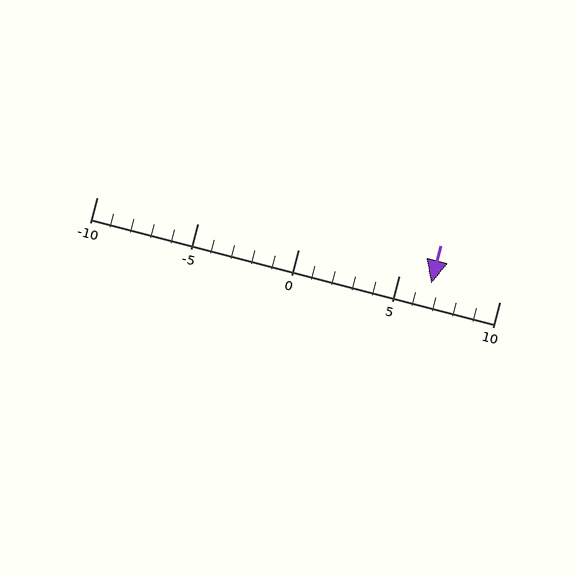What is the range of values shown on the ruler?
The ruler shows values from -10 to 10.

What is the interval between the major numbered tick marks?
The major tick marks are spaced 5 units apart.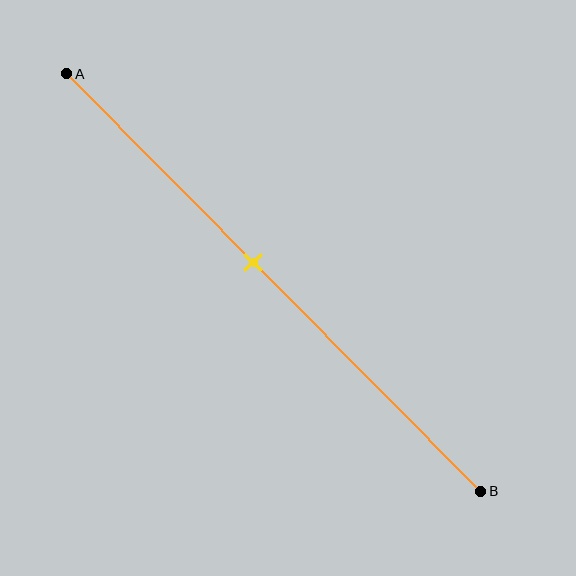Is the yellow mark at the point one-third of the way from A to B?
No, the mark is at about 45% from A, not at the 33% one-third point.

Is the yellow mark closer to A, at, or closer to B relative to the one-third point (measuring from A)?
The yellow mark is closer to point B than the one-third point of segment AB.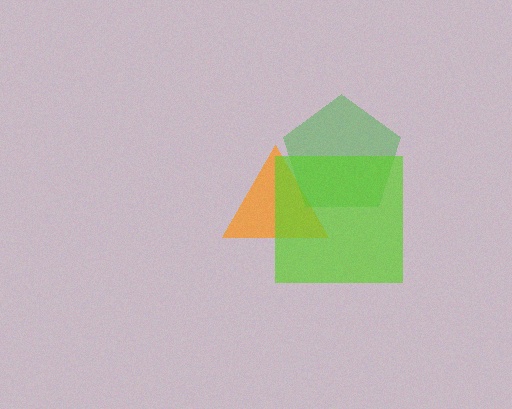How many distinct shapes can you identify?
There are 3 distinct shapes: an orange triangle, a green pentagon, a lime square.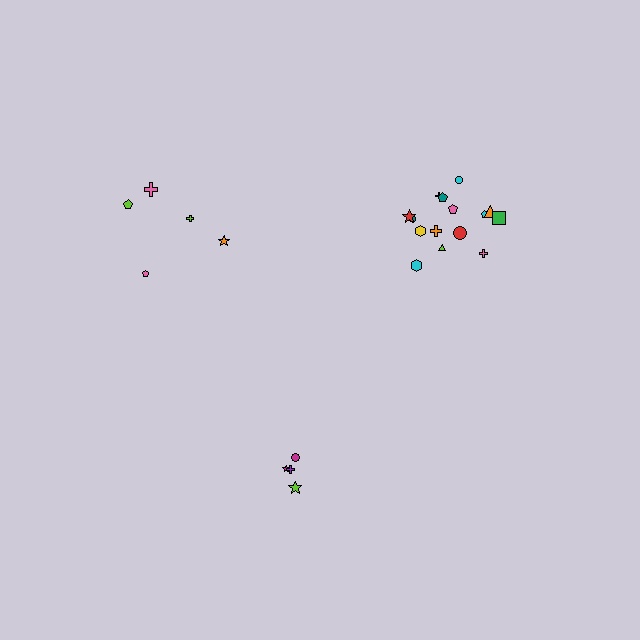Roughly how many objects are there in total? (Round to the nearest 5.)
Roughly 25 objects in total.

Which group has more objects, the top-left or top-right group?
The top-right group.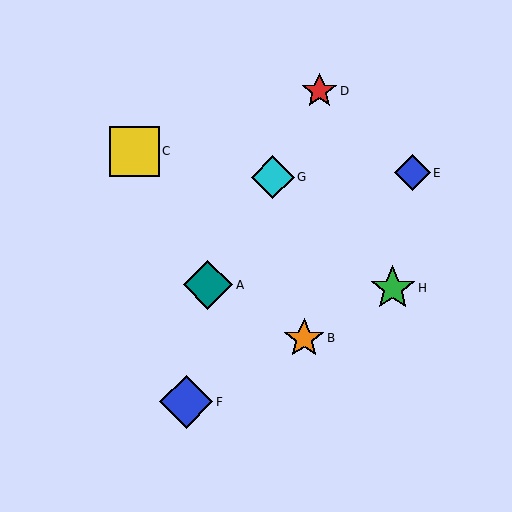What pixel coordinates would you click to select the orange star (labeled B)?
Click at (304, 338) to select the orange star B.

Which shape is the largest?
The blue diamond (labeled F) is the largest.